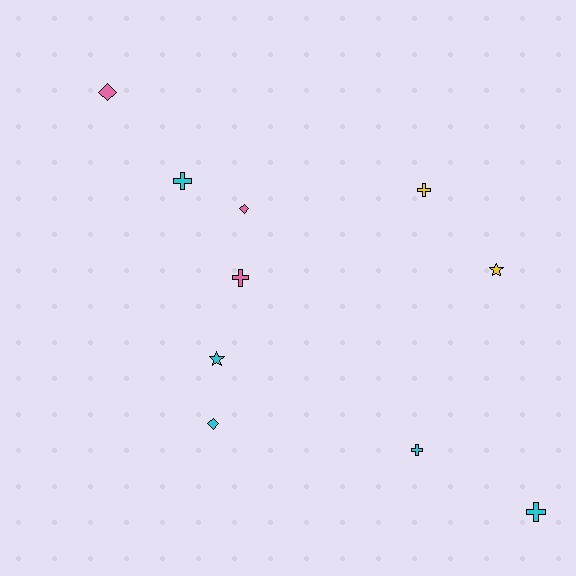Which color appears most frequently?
Cyan, with 5 objects.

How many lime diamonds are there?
There are no lime diamonds.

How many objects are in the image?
There are 10 objects.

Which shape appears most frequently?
Cross, with 5 objects.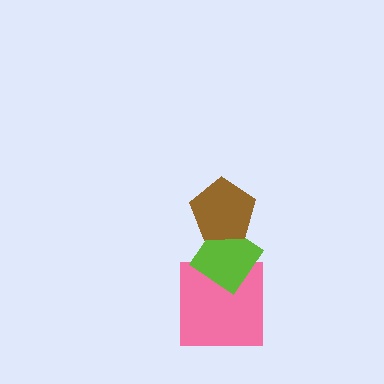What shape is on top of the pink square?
The lime diamond is on top of the pink square.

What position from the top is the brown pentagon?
The brown pentagon is 1st from the top.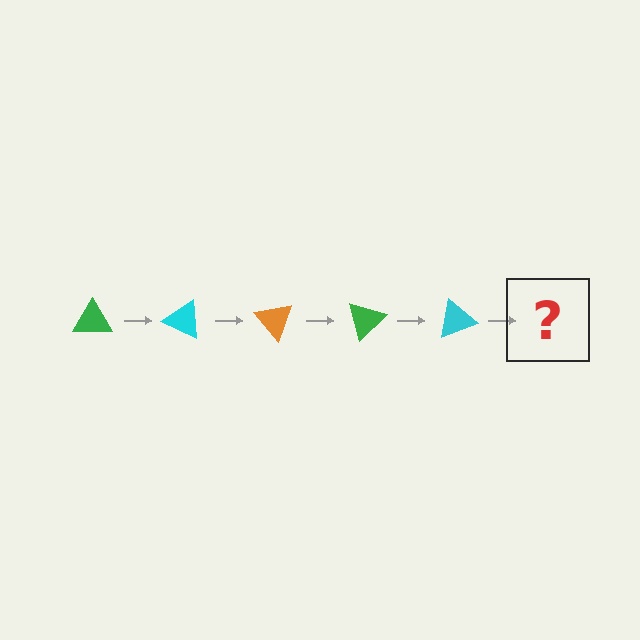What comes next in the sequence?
The next element should be an orange triangle, rotated 125 degrees from the start.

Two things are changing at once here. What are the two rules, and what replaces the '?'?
The two rules are that it rotates 25 degrees each step and the color cycles through green, cyan, and orange. The '?' should be an orange triangle, rotated 125 degrees from the start.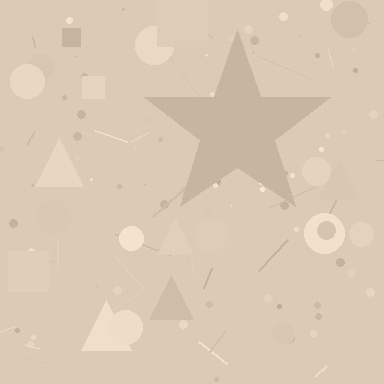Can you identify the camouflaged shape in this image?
The camouflaged shape is a star.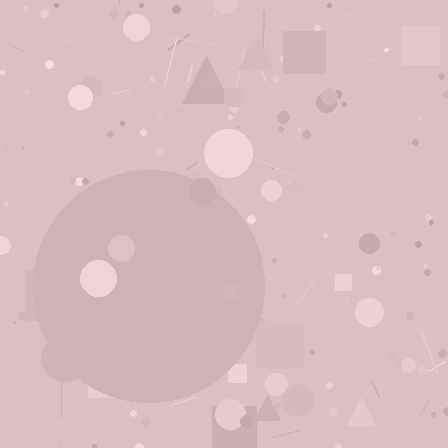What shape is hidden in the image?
A circle is hidden in the image.